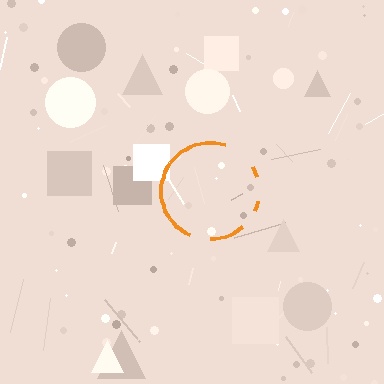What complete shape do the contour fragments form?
The contour fragments form a circle.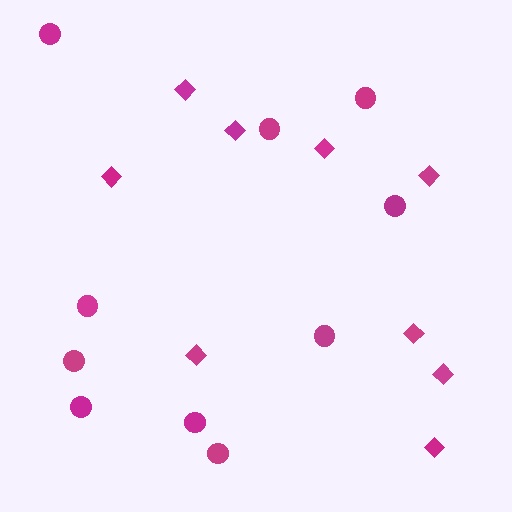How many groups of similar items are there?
There are 2 groups: one group of diamonds (9) and one group of circles (10).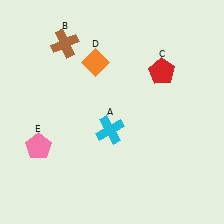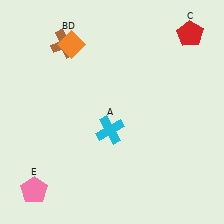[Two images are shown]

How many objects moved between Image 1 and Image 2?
3 objects moved between the two images.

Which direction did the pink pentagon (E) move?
The pink pentagon (E) moved down.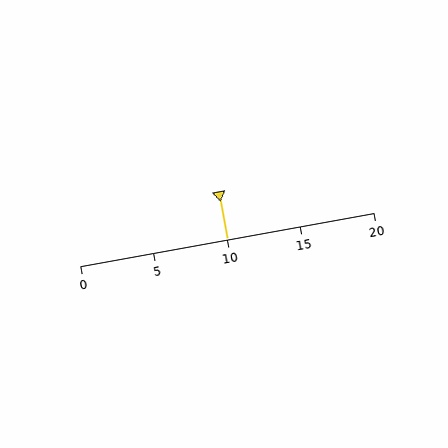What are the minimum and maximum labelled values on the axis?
The axis runs from 0 to 20.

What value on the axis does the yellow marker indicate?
The marker indicates approximately 10.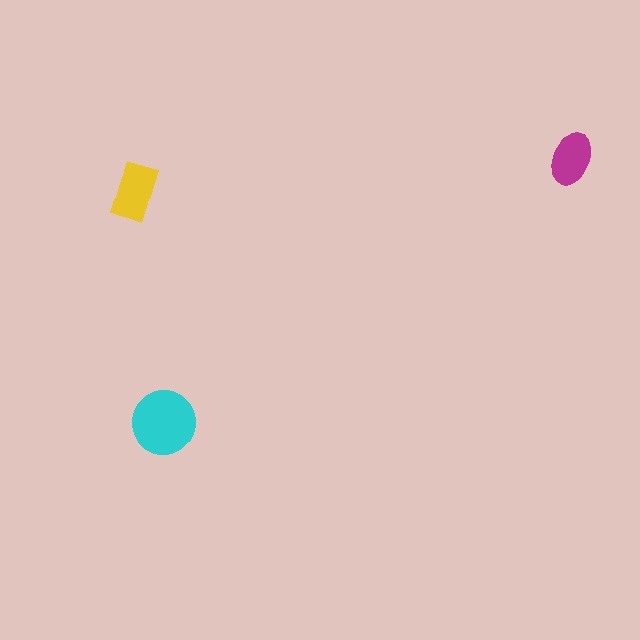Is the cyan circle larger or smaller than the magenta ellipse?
Larger.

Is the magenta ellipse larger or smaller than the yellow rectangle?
Smaller.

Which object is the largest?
The cyan circle.